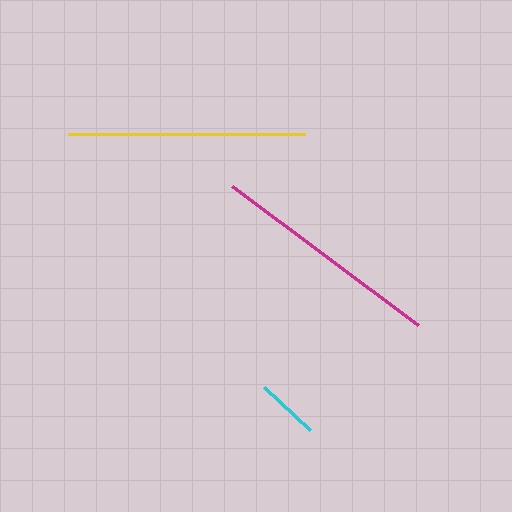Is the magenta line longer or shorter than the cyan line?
The magenta line is longer than the cyan line.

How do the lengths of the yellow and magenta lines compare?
The yellow and magenta lines are approximately the same length.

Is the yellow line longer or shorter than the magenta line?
The yellow line is longer than the magenta line.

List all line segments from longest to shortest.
From longest to shortest: yellow, magenta, cyan.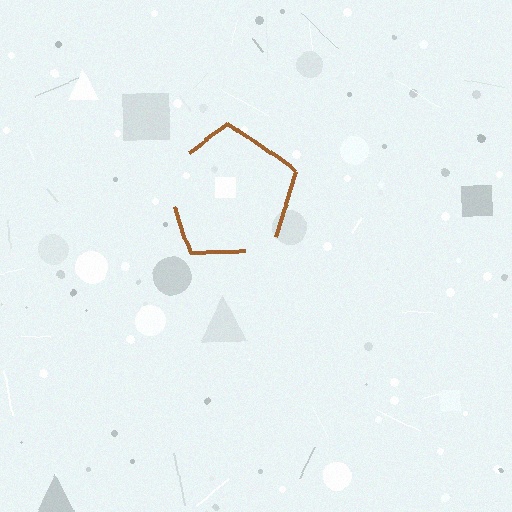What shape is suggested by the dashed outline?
The dashed outline suggests a pentagon.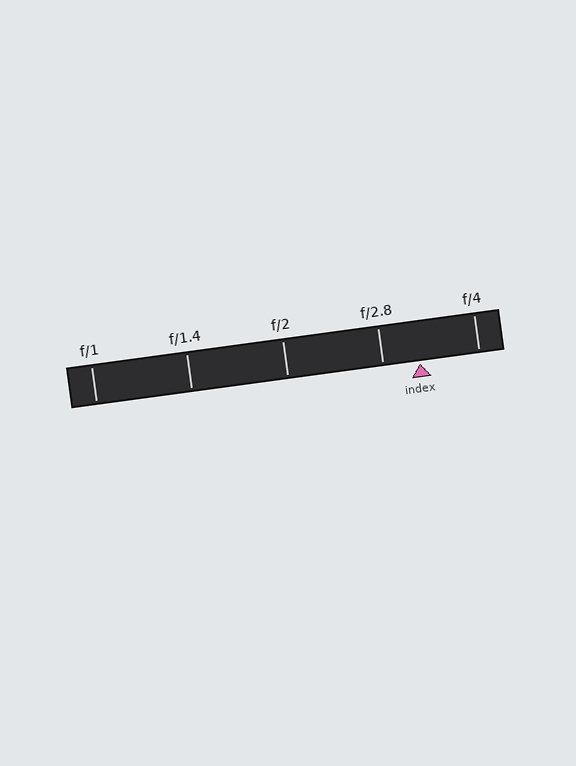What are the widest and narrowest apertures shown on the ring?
The widest aperture shown is f/1 and the narrowest is f/4.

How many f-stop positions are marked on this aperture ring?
There are 5 f-stop positions marked.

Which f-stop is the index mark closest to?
The index mark is closest to f/2.8.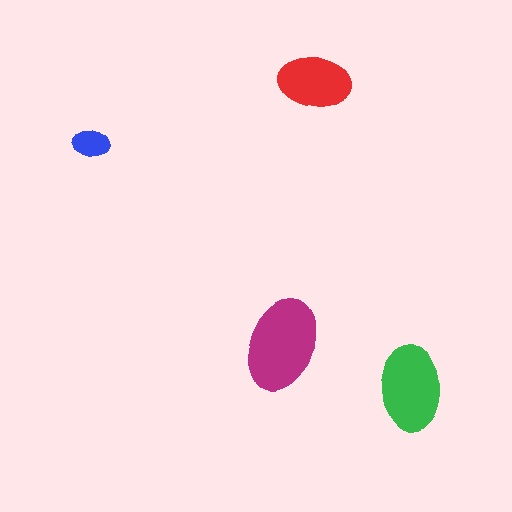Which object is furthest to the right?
The green ellipse is rightmost.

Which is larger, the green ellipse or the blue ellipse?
The green one.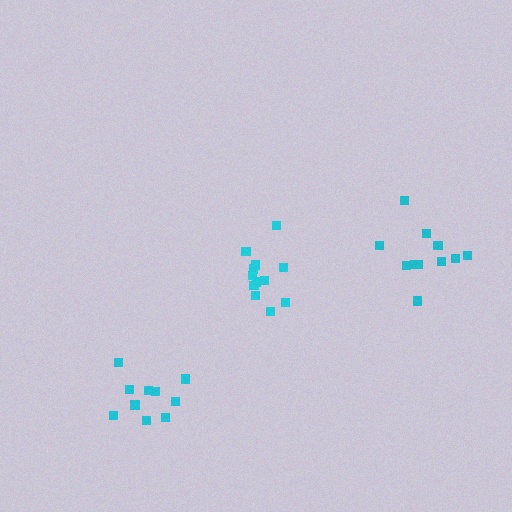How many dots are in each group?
Group 1: 12 dots, Group 2: 10 dots, Group 3: 11 dots (33 total).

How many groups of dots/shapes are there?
There are 3 groups.